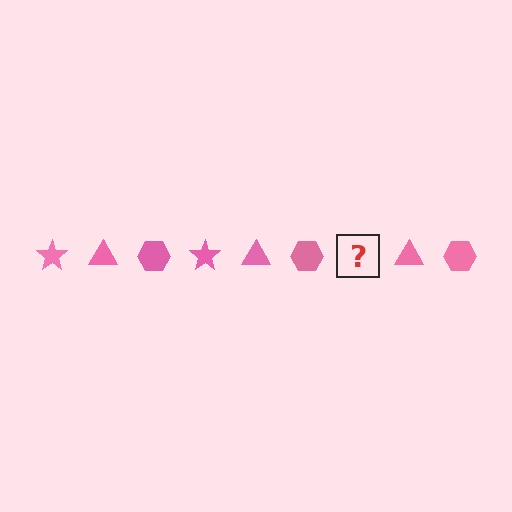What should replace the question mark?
The question mark should be replaced with a pink star.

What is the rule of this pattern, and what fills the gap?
The rule is that the pattern cycles through star, triangle, hexagon shapes in pink. The gap should be filled with a pink star.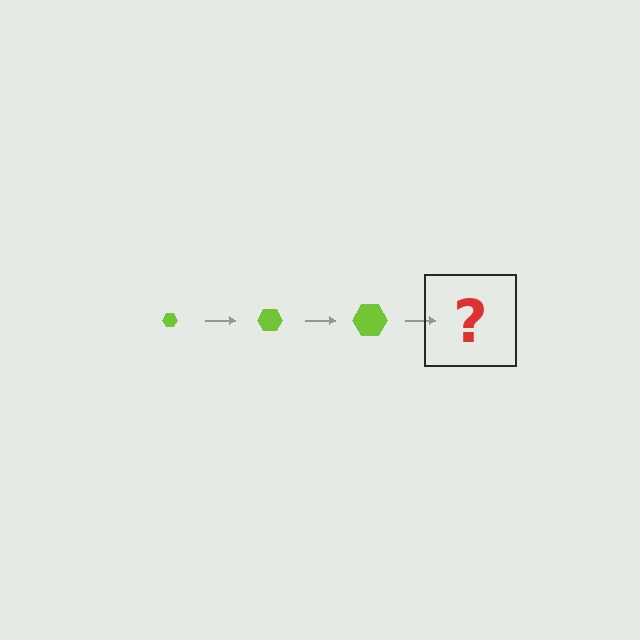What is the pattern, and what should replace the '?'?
The pattern is that the hexagon gets progressively larger each step. The '?' should be a lime hexagon, larger than the previous one.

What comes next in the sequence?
The next element should be a lime hexagon, larger than the previous one.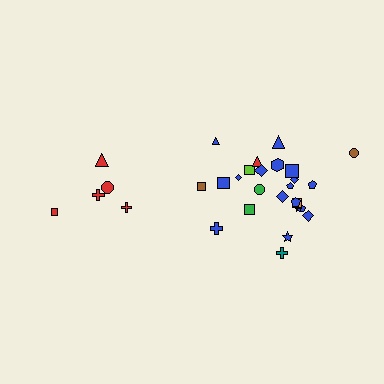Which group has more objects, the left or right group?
The right group.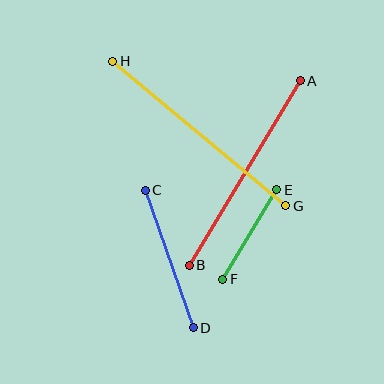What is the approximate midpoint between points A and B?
The midpoint is at approximately (245, 173) pixels.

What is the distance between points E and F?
The distance is approximately 104 pixels.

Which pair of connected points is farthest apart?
Points G and H are farthest apart.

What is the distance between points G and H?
The distance is approximately 225 pixels.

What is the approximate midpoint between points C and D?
The midpoint is at approximately (169, 259) pixels.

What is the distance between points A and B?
The distance is approximately 215 pixels.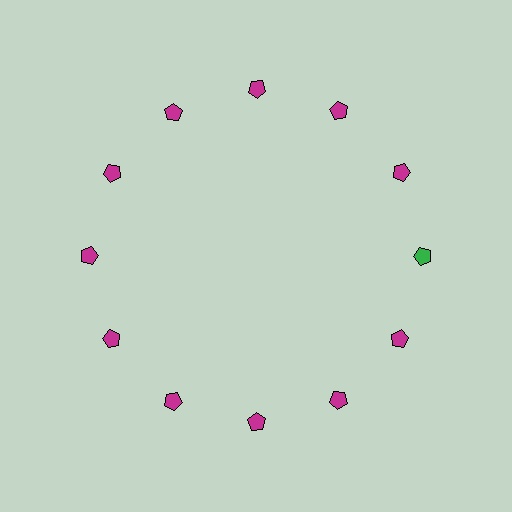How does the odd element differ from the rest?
It has a different color: green instead of magenta.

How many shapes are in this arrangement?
There are 12 shapes arranged in a ring pattern.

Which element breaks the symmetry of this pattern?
The green pentagon at roughly the 3 o'clock position breaks the symmetry. All other shapes are magenta pentagons.